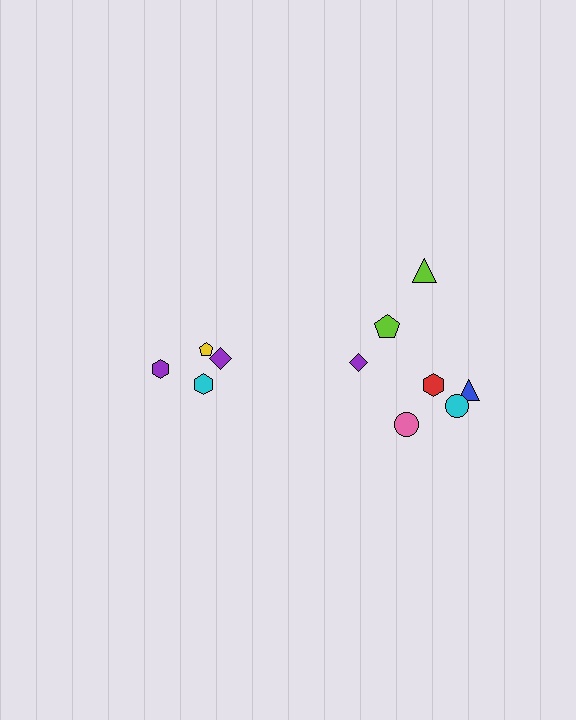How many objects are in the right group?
There are 7 objects.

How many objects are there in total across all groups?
There are 11 objects.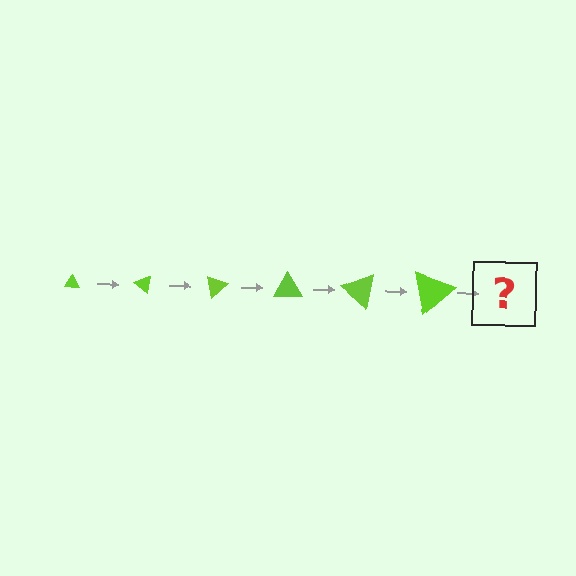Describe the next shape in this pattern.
It should be a triangle, larger than the previous one and rotated 240 degrees from the start.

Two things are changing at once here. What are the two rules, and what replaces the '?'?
The two rules are that the triangle grows larger each step and it rotates 40 degrees each step. The '?' should be a triangle, larger than the previous one and rotated 240 degrees from the start.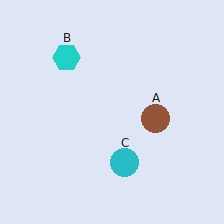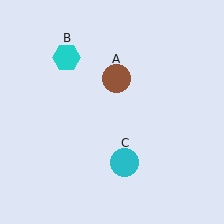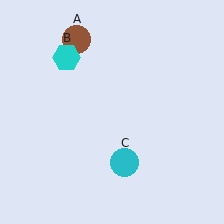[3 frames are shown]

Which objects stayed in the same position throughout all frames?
Cyan hexagon (object B) and cyan circle (object C) remained stationary.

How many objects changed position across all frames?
1 object changed position: brown circle (object A).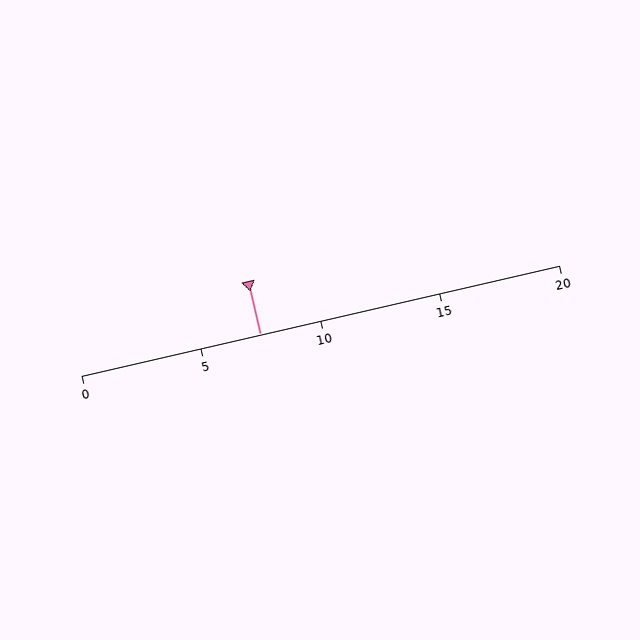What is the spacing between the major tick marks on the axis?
The major ticks are spaced 5 apart.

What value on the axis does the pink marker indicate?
The marker indicates approximately 7.5.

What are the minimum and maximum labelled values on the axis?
The axis runs from 0 to 20.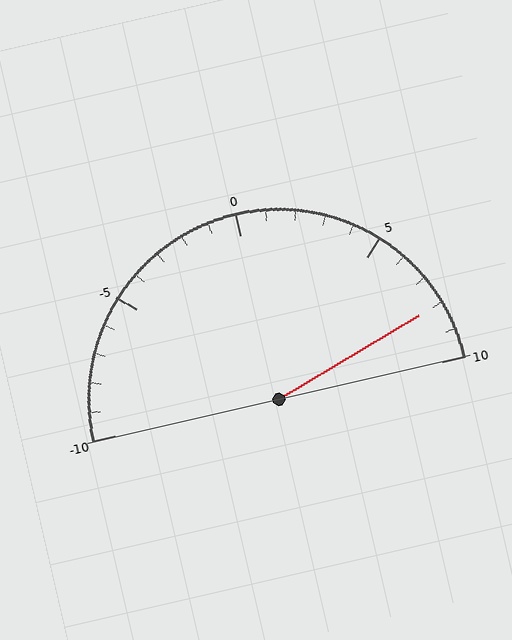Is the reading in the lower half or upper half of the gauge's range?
The reading is in the upper half of the range (-10 to 10).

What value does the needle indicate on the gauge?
The needle indicates approximately 8.